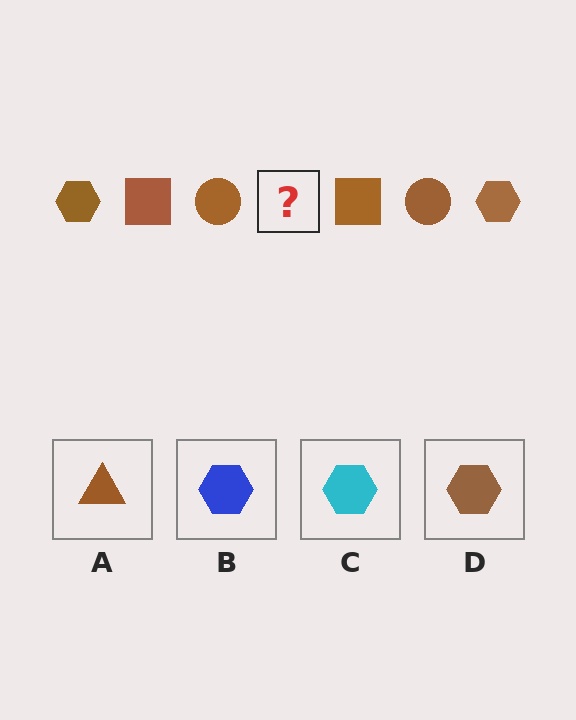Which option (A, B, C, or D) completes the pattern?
D.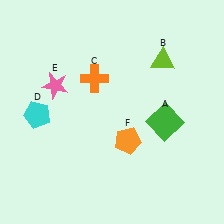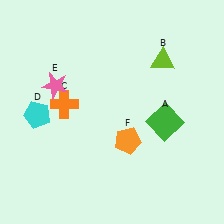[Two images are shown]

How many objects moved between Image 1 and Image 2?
1 object moved between the two images.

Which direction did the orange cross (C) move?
The orange cross (C) moved left.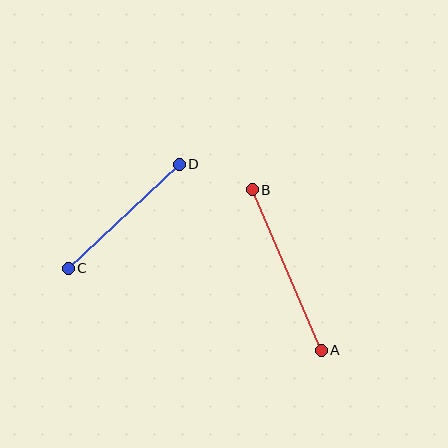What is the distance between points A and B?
The distance is approximately 175 pixels.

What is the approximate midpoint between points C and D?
The midpoint is at approximately (124, 216) pixels.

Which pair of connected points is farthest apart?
Points A and B are farthest apart.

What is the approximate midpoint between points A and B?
The midpoint is at approximately (287, 270) pixels.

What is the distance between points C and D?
The distance is approximately 152 pixels.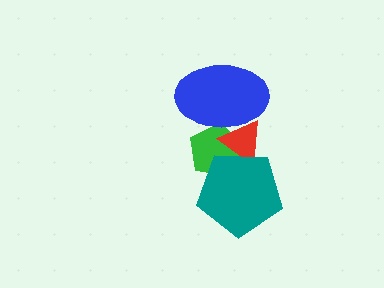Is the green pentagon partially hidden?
Yes, it is partially covered by another shape.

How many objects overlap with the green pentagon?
3 objects overlap with the green pentagon.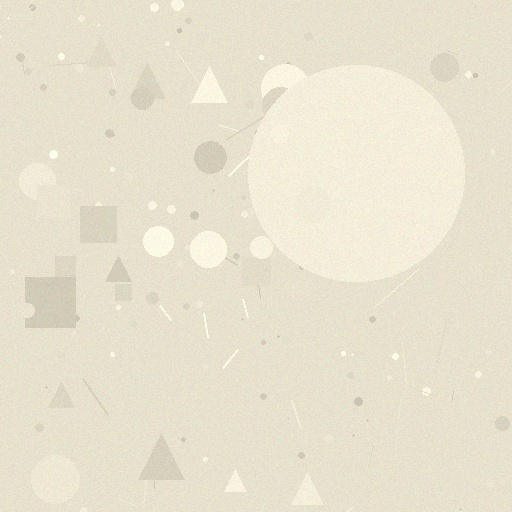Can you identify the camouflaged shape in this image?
The camouflaged shape is a circle.